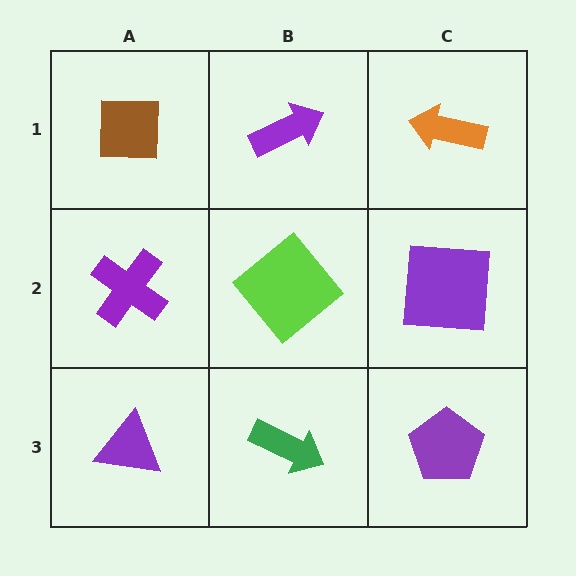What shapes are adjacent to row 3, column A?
A purple cross (row 2, column A), a green arrow (row 3, column B).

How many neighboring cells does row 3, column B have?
3.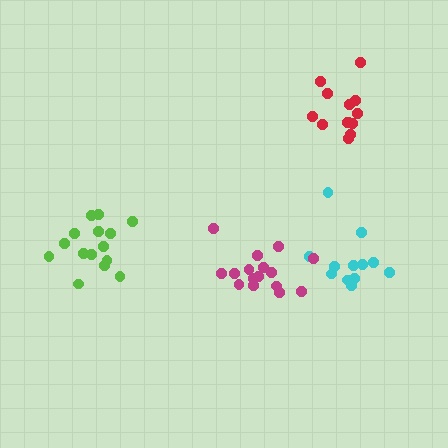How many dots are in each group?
Group 1: 15 dots, Group 2: 13 dots, Group 3: 12 dots, Group 4: 16 dots (56 total).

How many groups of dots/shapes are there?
There are 4 groups.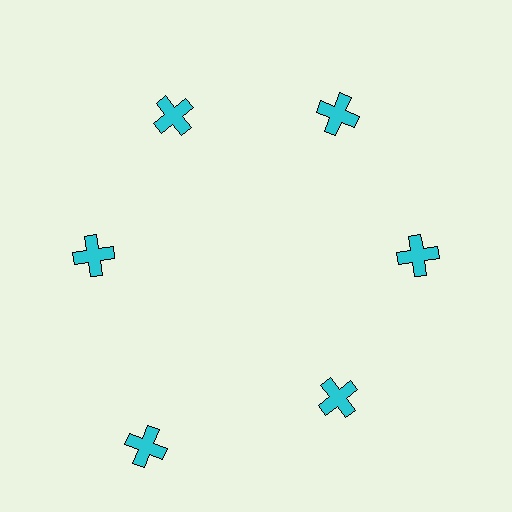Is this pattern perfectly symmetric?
No. The 6 cyan crosses are arranged in a ring, but one element near the 7 o'clock position is pushed outward from the center, breaking the 6-fold rotational symmetry.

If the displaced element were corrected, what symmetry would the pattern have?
It would have 6-fold rotational symmetry — the pattern would map onto itself every 60 degrees.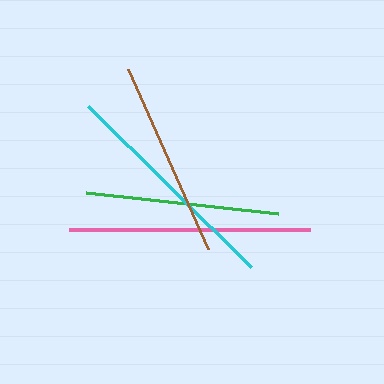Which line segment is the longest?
The pink line is the longest at approximately 241 pixels.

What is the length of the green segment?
The green segment is approximately 193 pixels long.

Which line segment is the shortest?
The green line is the shortest at approximately 193 pixels.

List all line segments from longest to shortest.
From longest to shortest: pink, cyan, brown, green.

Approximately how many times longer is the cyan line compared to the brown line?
The cyan line is approximately 1.2 times the length of the brown line.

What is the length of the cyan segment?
The cyan segment is approximately 229 pixels long.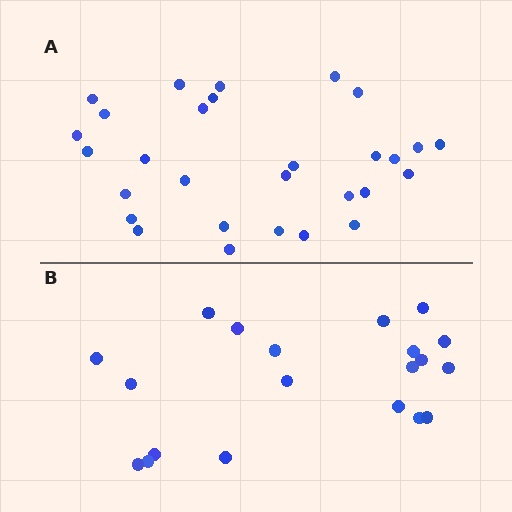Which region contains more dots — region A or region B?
Region A (the top region) has more dots.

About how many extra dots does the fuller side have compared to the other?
Region A has roughly 8 or so more dots than region B.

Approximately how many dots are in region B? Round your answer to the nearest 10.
About 20 dots.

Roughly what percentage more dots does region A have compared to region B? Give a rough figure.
About 45% more.